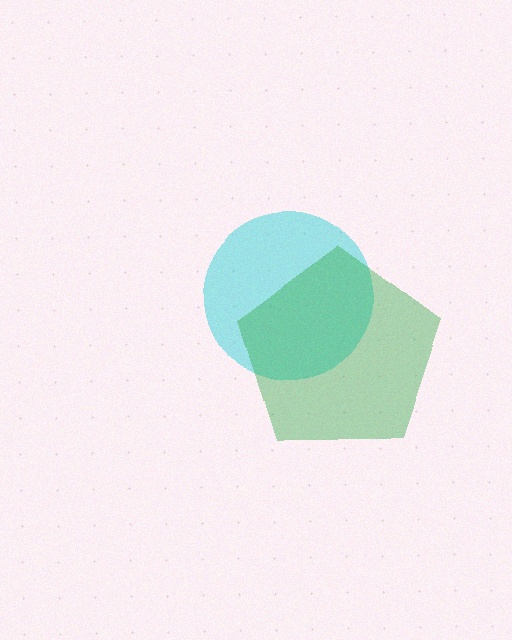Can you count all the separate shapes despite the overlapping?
Yes, there are 2 separate shapes.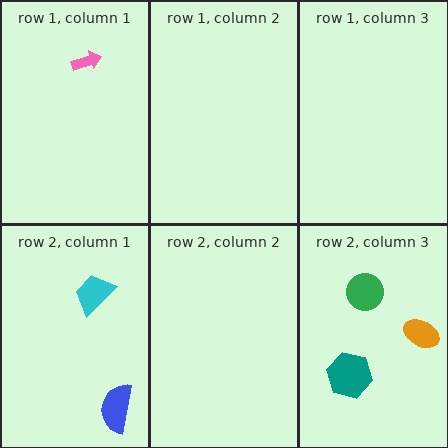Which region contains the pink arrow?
The row 1, column 1 region.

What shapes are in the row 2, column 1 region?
The cyan trapezoid, the blue semicircle.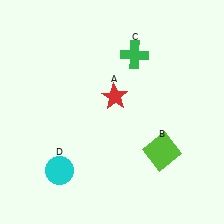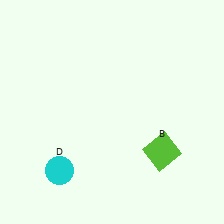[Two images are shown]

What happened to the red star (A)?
The red star (A) was removed in Image 2. It was in the top-right area of Image 1.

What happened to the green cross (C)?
The green cross (C) was removed in Image 2. It was in the top-right area of Image 1.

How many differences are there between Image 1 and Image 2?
There are 2 differences between the two images.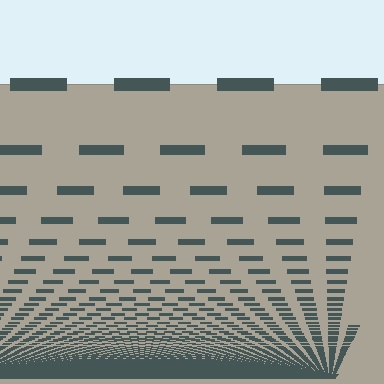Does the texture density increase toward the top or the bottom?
Density increases toward the bottom.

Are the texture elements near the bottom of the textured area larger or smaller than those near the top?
Smaller. The gradient is inverted — elements near the bottom are smaller and denser.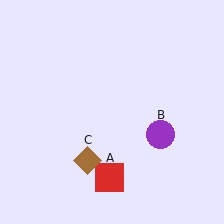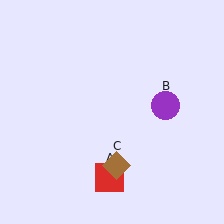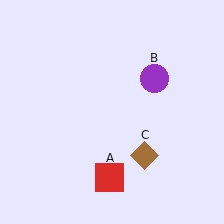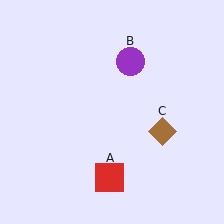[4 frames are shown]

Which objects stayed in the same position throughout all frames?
Red square (object A) remained stationary.